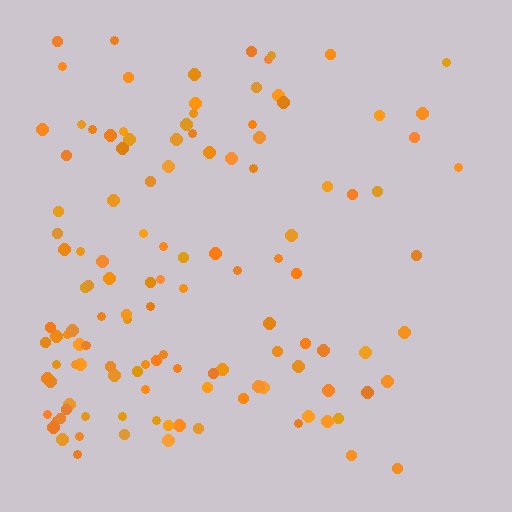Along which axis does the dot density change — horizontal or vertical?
Horizontal.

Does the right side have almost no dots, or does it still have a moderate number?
Still a moderate number, just noticeably fewer than the left.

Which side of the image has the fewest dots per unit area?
The right.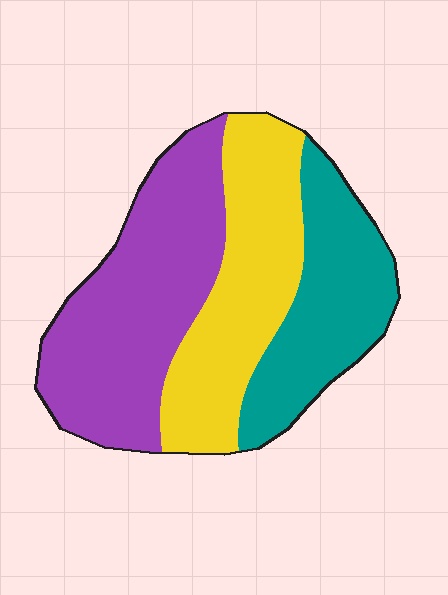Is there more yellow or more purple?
Purple.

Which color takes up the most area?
Purple, at roughly 40%.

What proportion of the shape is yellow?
Yellow covers roughly 30% of the shape.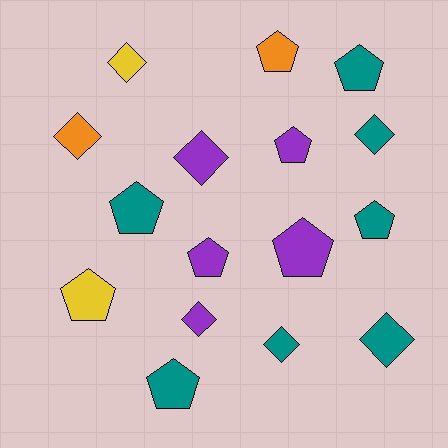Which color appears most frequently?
Teal, with 7 objects.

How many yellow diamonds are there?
There is 1 yellow diamond.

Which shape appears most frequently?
Pentagon, with 9 objects.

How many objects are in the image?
There are 16 objects.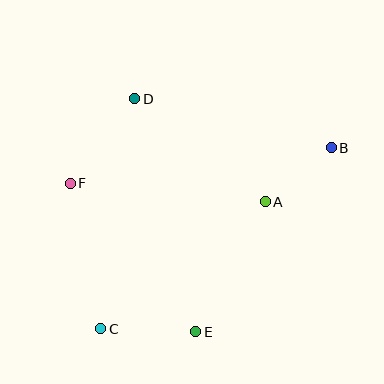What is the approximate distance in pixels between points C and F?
The distance between C and F is approximately 149 pixels.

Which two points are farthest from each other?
Points B and C are farthest from each other.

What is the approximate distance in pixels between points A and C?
The distance between A and C is approximately 208 pixels.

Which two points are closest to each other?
Points A and B are closest to each other.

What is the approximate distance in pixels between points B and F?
The distance between B and F is approximately 263 pixels.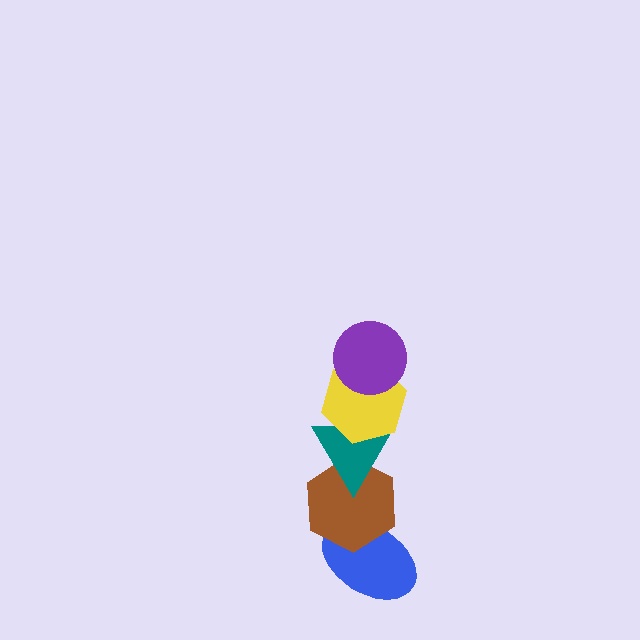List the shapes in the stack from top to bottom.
From top to bottom: the purple circle, the yellow hexagon, the teal triangle, the brown hexagon, the blue ellipse.